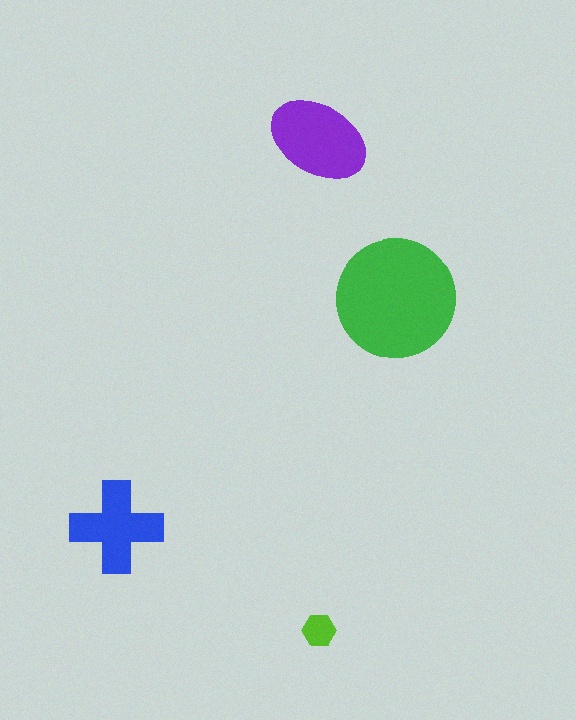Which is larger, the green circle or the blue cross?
The green circle.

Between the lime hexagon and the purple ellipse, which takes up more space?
The purple ellipse.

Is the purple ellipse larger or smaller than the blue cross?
Larger.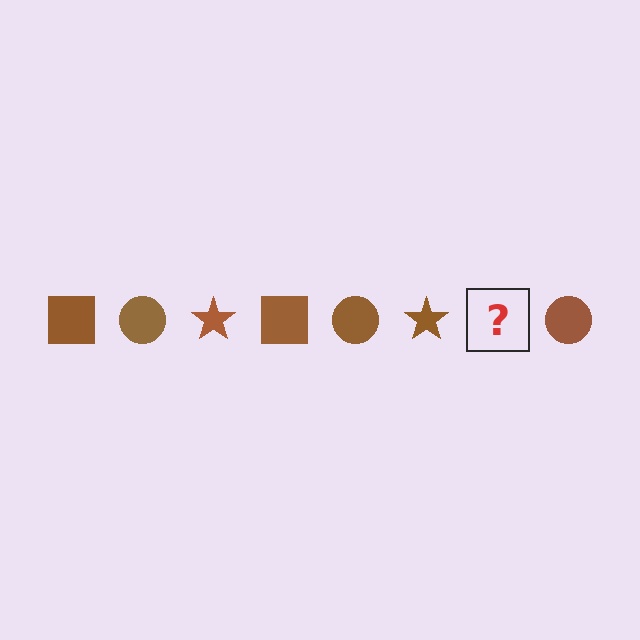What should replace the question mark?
The question mark should be replaced with a brown square.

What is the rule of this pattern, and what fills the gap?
The rule is that the pattern cycles through square, circle, star shapes in brown. The gap should be filled with a brown square.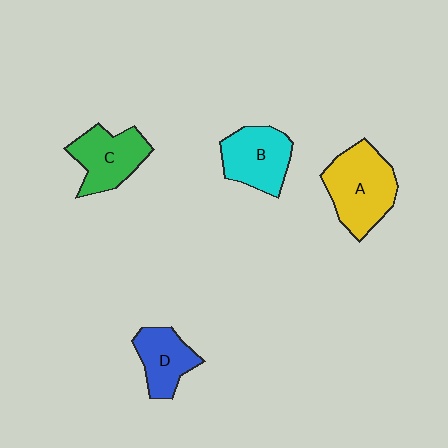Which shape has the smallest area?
Shape D (blue).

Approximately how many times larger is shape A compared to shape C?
Approximately 1.3 times.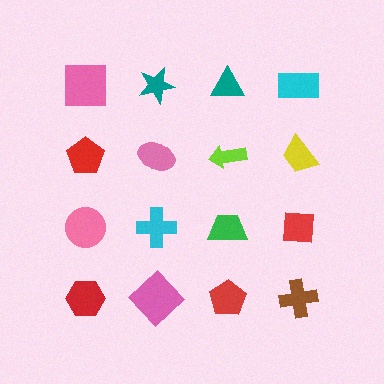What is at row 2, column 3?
A lime arrow.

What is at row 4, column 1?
A red hexagon.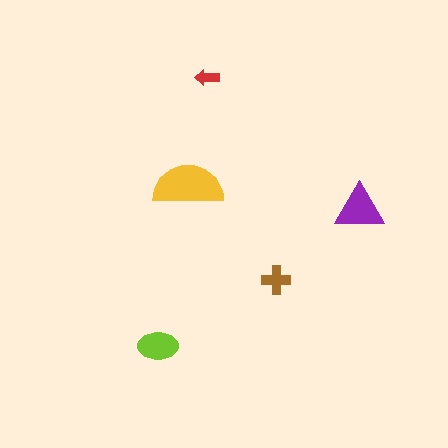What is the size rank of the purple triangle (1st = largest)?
2nd.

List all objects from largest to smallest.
The yellow semicircle, the purple triangle, the lime ellipse, the brown cross, the red arrow.